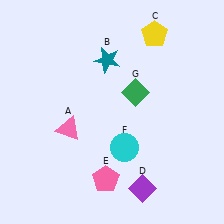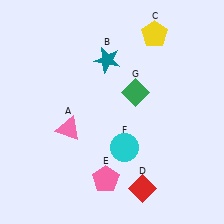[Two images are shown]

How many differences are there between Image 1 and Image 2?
There is 1 difference between the two images.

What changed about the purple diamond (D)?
In Image 1, D is purple. In Image 2, it changed to red.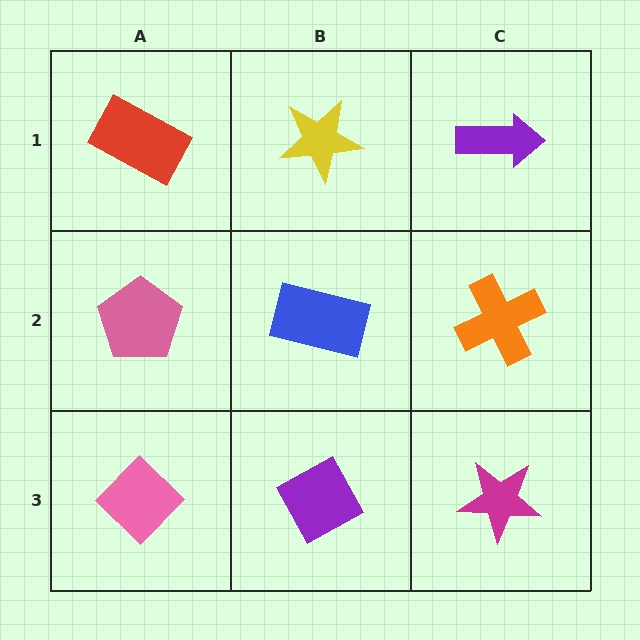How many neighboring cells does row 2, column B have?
4.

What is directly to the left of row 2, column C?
A blue rectangle.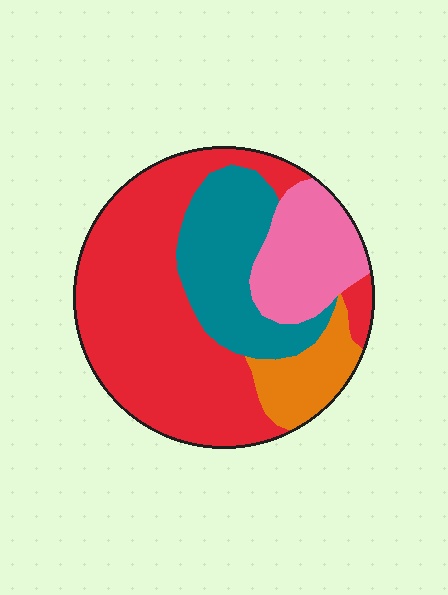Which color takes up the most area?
Red, at roughly 50%.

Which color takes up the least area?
Orange, at roughly 10%.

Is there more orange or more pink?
Pink.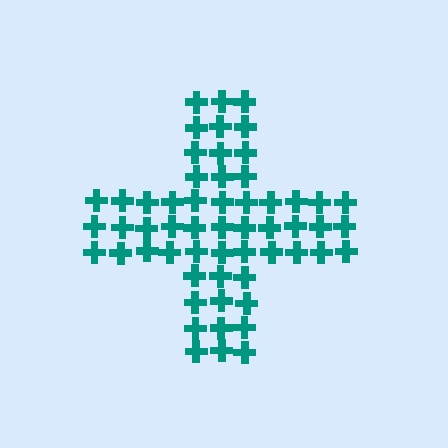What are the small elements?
The small elements are crosses.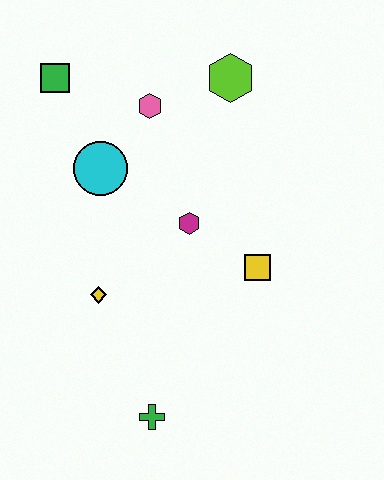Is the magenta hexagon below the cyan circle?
Yes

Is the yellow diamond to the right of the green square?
Yes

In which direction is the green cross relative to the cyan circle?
The green cross is below the cyan circle.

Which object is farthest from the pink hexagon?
The green cross is farthest from the pink hexagon.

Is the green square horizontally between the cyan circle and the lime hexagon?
No